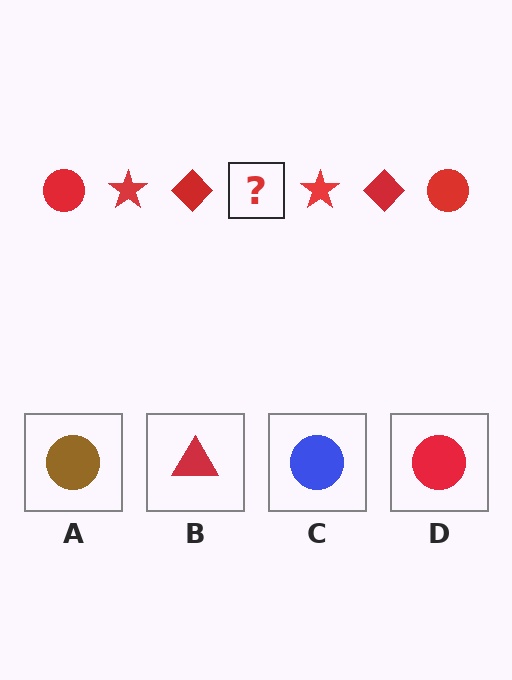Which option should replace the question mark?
Option D.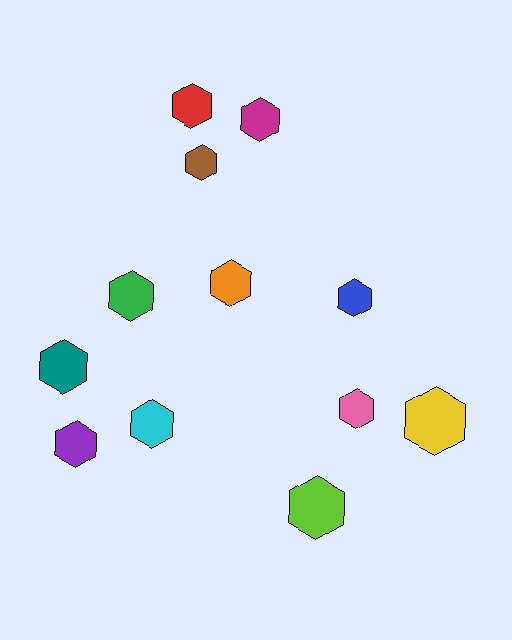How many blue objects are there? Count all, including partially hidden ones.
There is 1 blue object.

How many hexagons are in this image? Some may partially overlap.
There are 12 hexagons.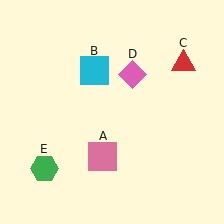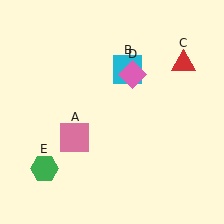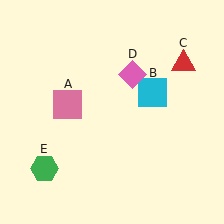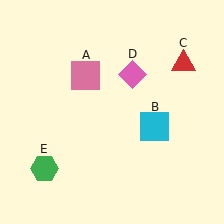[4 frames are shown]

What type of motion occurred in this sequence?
The pink square (object A), cyan square (object B) rotated clockwise around the center of the scene.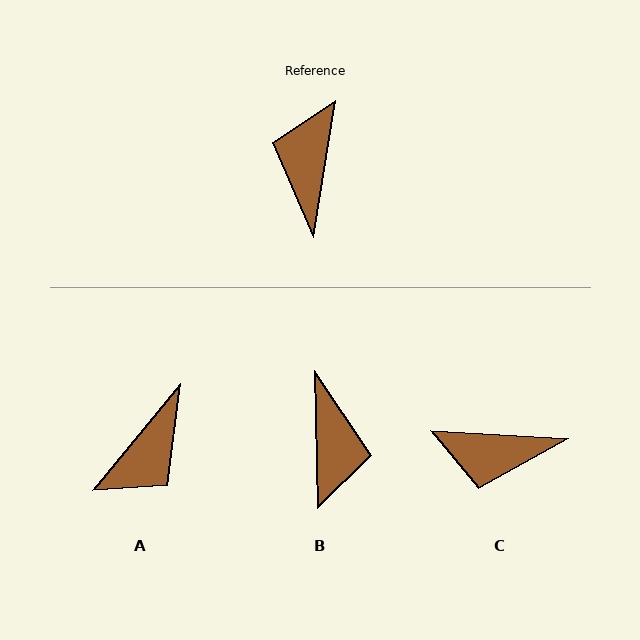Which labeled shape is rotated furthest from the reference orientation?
B, about 169 degrees away.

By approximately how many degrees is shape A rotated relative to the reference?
Approximately 150 degrees counter-clockwise.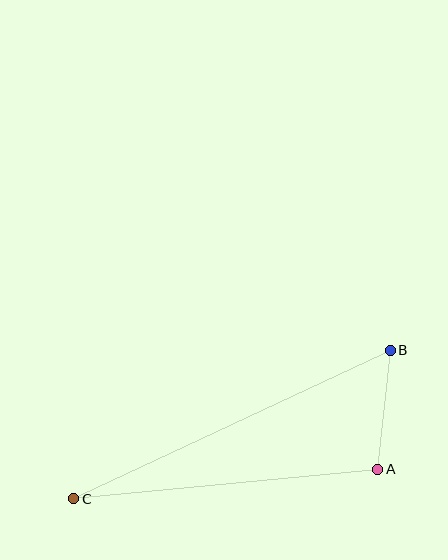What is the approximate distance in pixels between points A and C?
The distance between A and C is approximately 306 pixels.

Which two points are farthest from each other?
Points B and C are farthest from each other.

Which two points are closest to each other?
Points A and B are closest to each other.